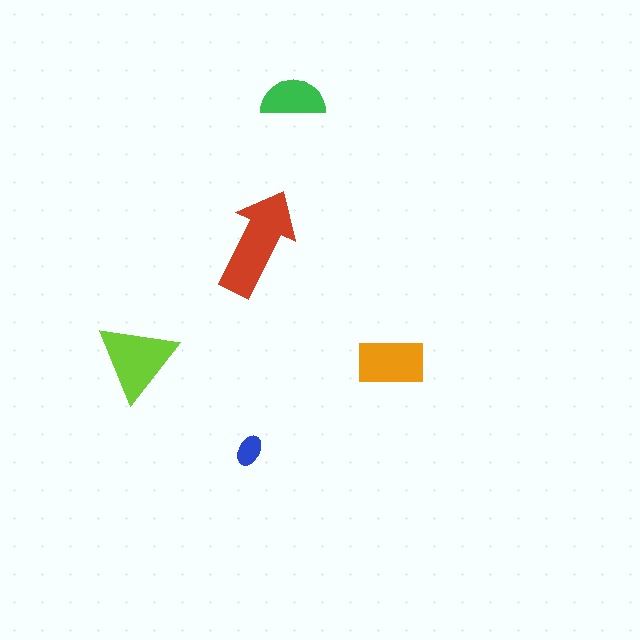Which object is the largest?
The red arrow.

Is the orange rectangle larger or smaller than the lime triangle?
Smaller.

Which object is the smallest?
The blue ellipse.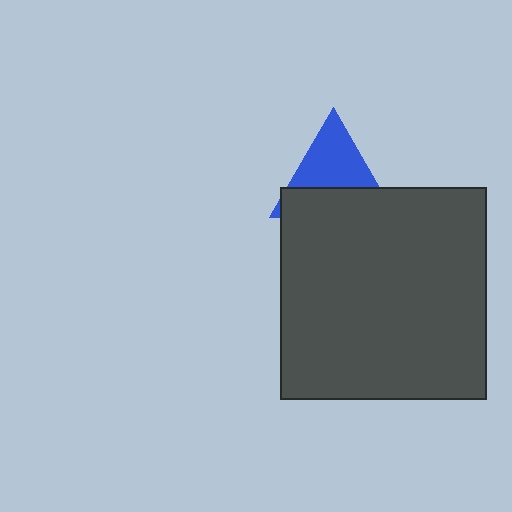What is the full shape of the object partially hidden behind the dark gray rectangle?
The partially hidden object is a blue triangle.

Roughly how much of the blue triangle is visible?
About half of it is visible (roughly 55%).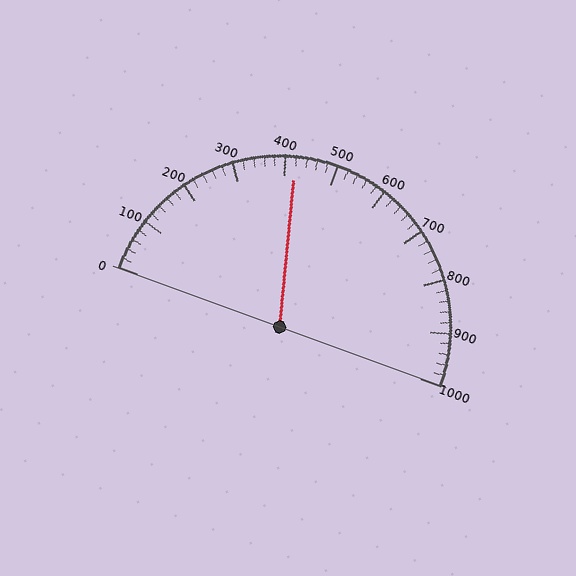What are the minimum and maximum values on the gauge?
The gauge ranges from 0 to 1000.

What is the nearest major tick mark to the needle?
The nearest major tick mark is 400.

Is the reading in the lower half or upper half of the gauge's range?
The reading is in the lower half of the range (0 to 1000).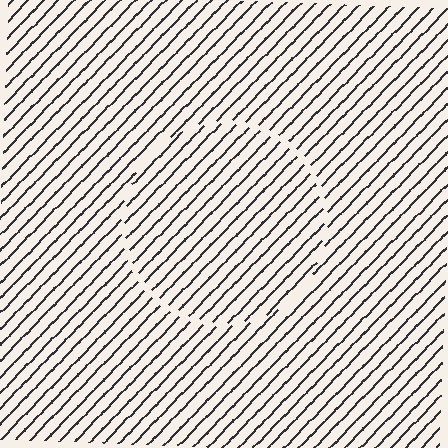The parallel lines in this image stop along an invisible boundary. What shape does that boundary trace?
An illusory circle. The interior of the shape contains the same grating, shifted by half a period — the contour is defined by the phase discontinuity where line-ends from the inner and outer gratings abut.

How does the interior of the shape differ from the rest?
The interior of the shape contains the same grating, shifted by half a period — the contour is defined by the phase discontinuity where line-ends from the inner and outer gratings abut.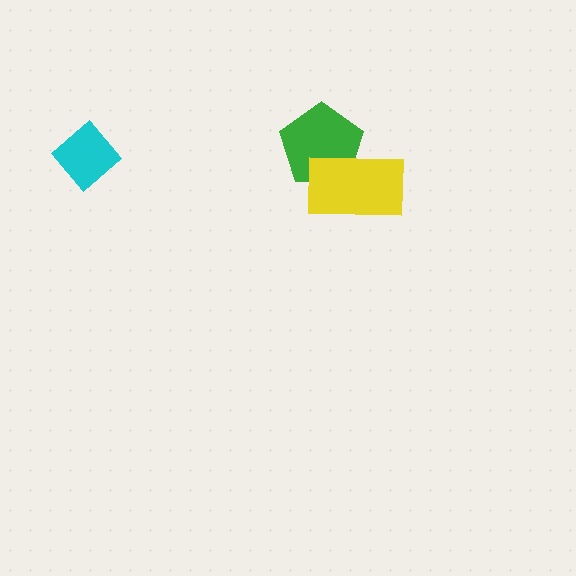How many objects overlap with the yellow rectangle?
1 object overlaps with the yellow rectangle.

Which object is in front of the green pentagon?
The yellow rectangle is in front of the green pentagon.